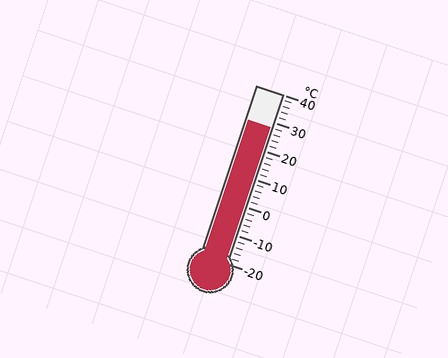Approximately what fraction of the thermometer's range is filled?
The thermometer is filled to approximately 80% of its range.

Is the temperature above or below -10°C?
The temperature is above -10°C.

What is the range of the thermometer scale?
The thermometer scale ranges from -20°C to 40°C.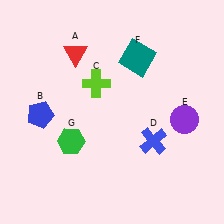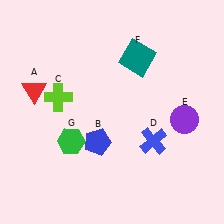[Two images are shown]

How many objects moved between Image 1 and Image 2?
3 objects moved between the two images.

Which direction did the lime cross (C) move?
The lime cross (C) moved left.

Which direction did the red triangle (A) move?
The red triangle (A) moved left.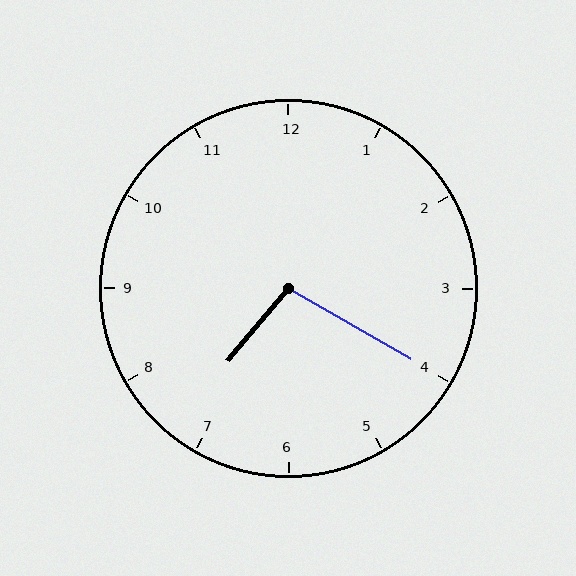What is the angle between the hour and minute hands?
Approximately 100 degrees.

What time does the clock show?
7:20.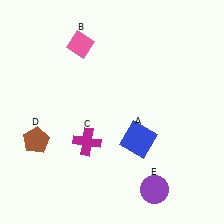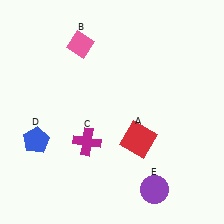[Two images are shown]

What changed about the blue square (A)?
In Image 1, A is blue. In Image 2, it changed to red.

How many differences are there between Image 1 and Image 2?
There are 2 differences between the two images.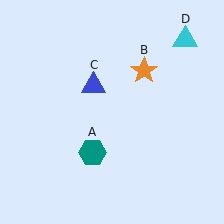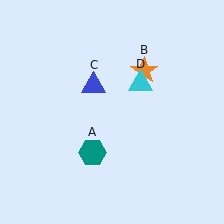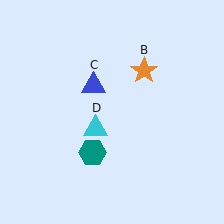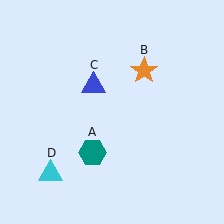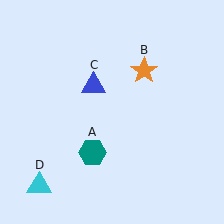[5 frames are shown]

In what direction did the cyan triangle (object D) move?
The cyan triangle (object D) moved down and to the left.